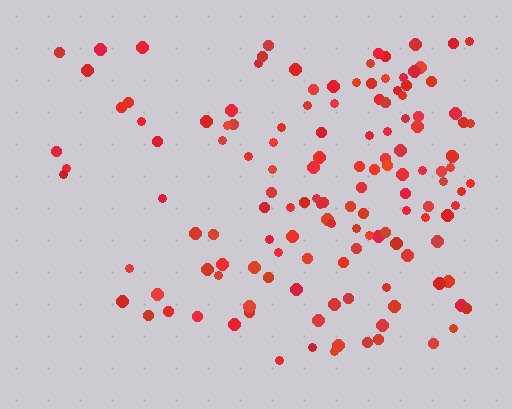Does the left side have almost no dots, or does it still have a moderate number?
Still a moderate number, just noticeably fewer than the right.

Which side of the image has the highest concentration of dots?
The right.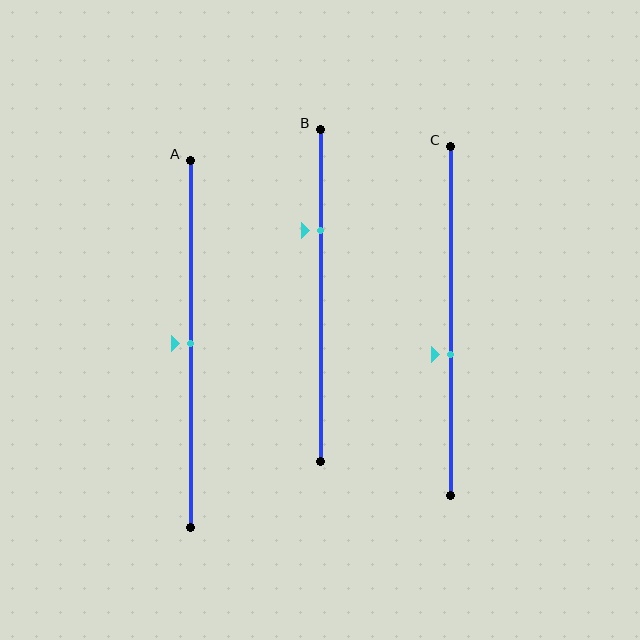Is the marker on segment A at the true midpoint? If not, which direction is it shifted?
Yes, the marker on segment A is at the true midpoint.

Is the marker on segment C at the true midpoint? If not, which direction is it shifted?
No, the marker on segment C is shifted downward by about 10% of the segment length.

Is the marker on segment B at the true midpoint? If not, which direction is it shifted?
No, the marker on segment B is shifted upward by about 20% of the segment length.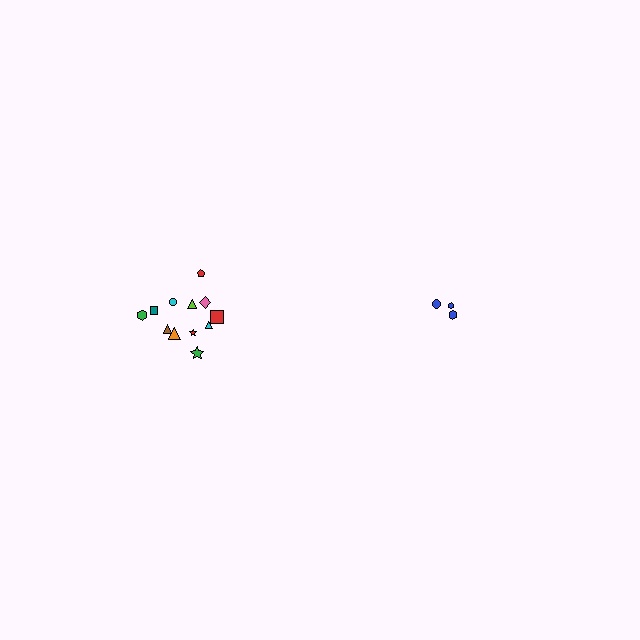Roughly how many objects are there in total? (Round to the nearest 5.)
Roughly 15 objects in total.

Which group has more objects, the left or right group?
The left group.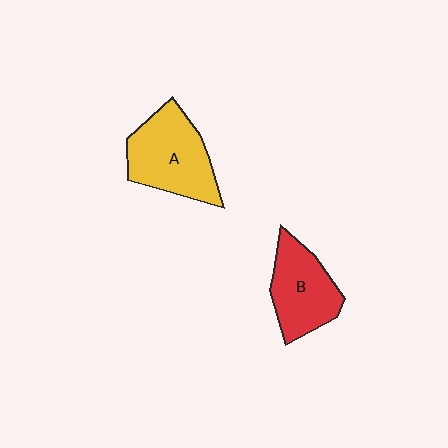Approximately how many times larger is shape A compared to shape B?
Approximately 1.2 times.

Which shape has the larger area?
Shape A (yellow).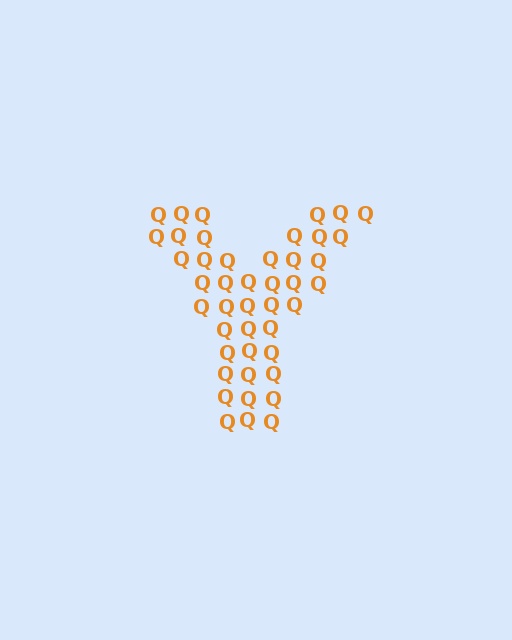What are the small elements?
The small elements are letter Q's.